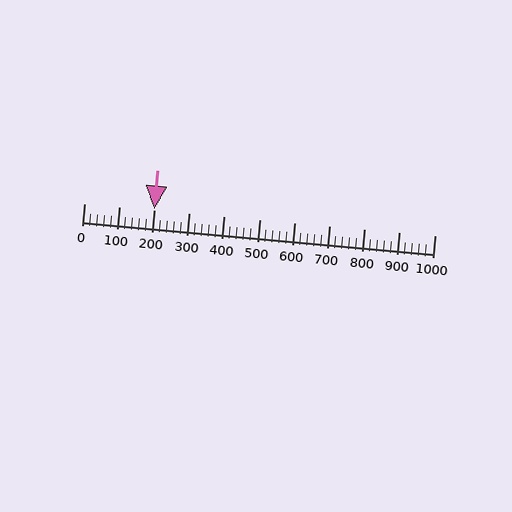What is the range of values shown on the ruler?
The ruler shows values from 0 to 1000.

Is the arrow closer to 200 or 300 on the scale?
The arrow is closer to 200.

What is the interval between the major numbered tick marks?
The major tick marks are spaced 100 units apart.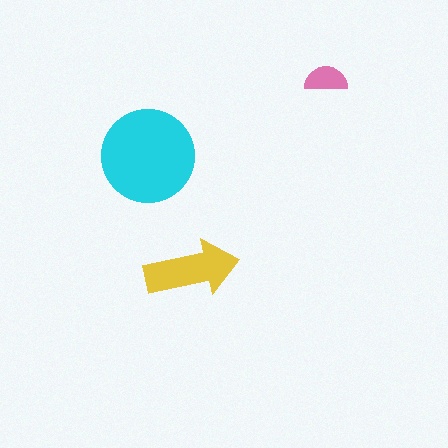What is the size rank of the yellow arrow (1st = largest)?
2nd.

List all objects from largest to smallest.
The cyan circle, the yellow arrow, the pink semicircle.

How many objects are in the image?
There are 3 objects in the image.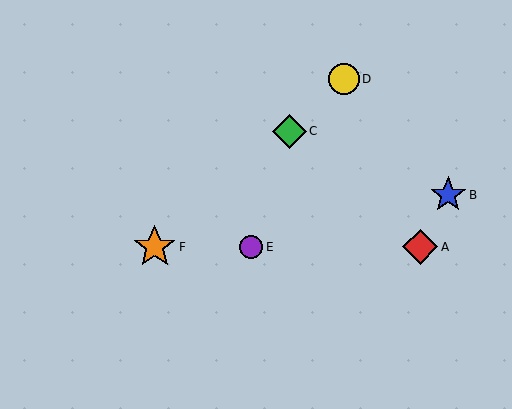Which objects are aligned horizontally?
Objects A, E, F are aligned horizontally.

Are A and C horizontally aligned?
No, A is at y≈247 and C is at y≈131.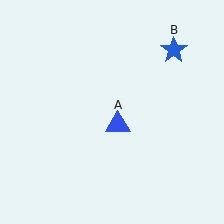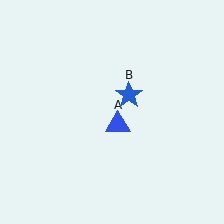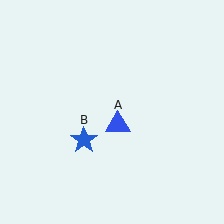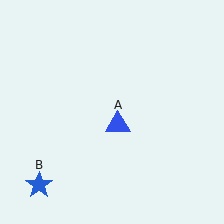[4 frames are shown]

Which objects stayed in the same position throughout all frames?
Blue triangle (object A) remained stationary.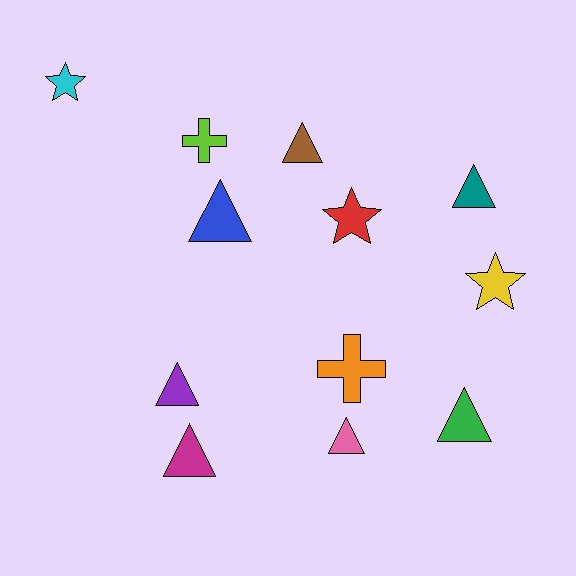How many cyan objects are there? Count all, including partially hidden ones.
There is 1 cyan object.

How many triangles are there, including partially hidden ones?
There are 7 triangles.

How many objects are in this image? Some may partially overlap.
There are 12 objects.